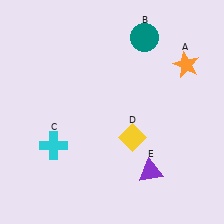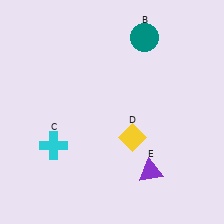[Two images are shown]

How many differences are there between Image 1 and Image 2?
There is 1 difference between the two images.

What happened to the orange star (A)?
The orange star (A) was removed in Image 2. It was in the top-right area of Image 1.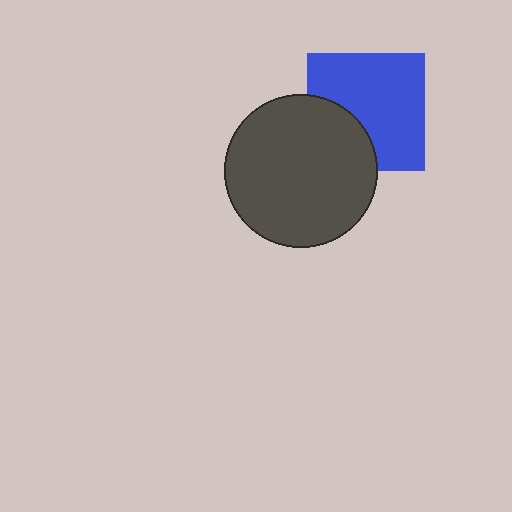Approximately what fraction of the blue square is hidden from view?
Roughly 30% of the blue square is hidden behind the dark gray circle.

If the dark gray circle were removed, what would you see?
You would see the complete blue square.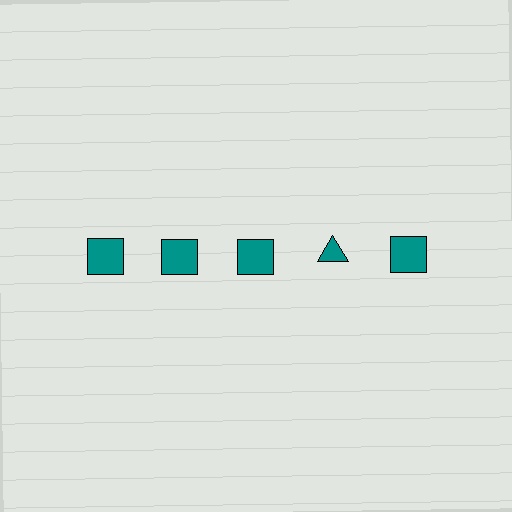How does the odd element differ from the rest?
It has a different shape: triangle instead of square.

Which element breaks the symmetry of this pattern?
The teal triangle in the top row, second from right column breaks the symmetry. All other shapes are teal squares.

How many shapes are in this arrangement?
There are 5 shapes arranged in a grid pattern.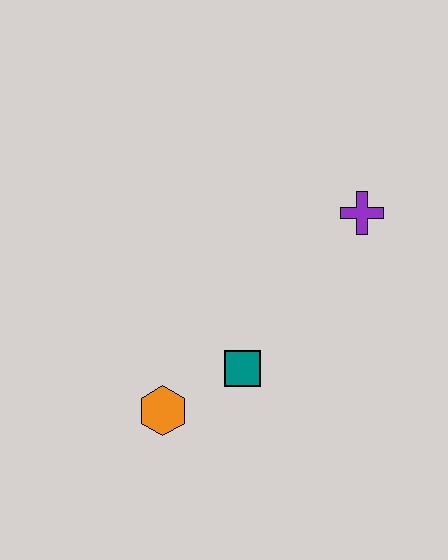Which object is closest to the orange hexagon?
The teal square is closest to the orange hexagon.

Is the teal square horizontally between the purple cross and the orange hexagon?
Yes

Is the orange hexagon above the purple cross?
No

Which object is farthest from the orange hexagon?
The purple cross is farthest from the orange hexagon.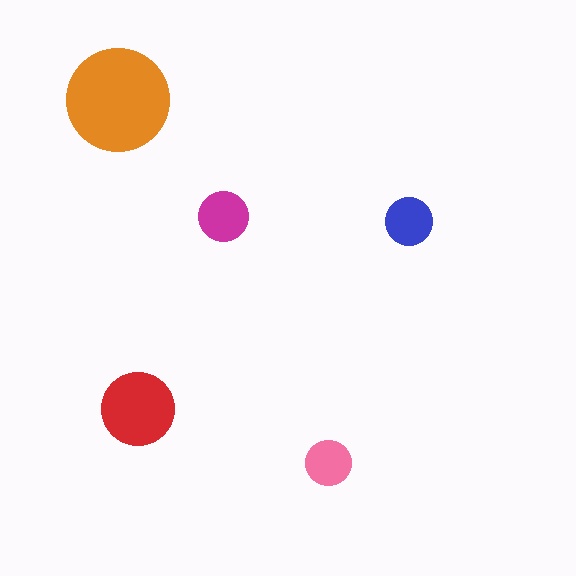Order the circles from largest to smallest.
the orange one, the red one, the magenta one, the blue one, the pink one.